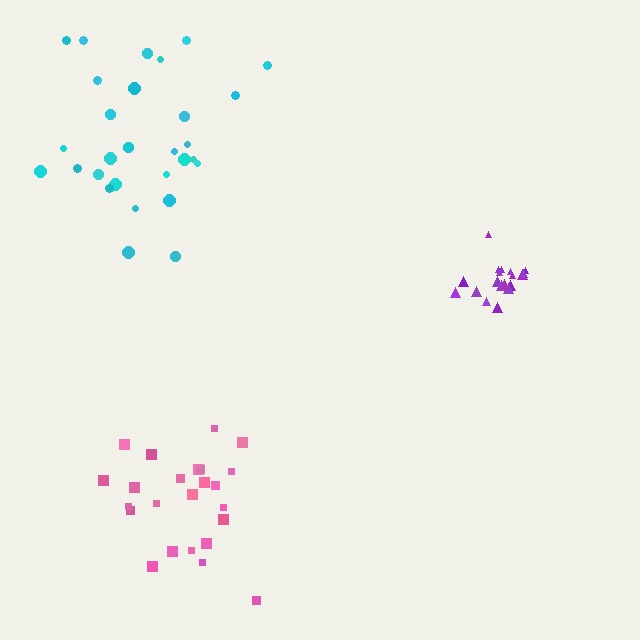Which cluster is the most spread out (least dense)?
Cyan.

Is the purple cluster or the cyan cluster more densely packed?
Purple.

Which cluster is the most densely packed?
Purple.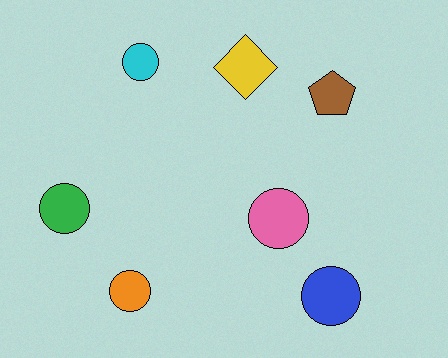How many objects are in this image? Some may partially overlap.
There are 7 objects.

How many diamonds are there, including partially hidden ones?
There is 1 diamond.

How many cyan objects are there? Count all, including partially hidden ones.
There is 1 cyan object.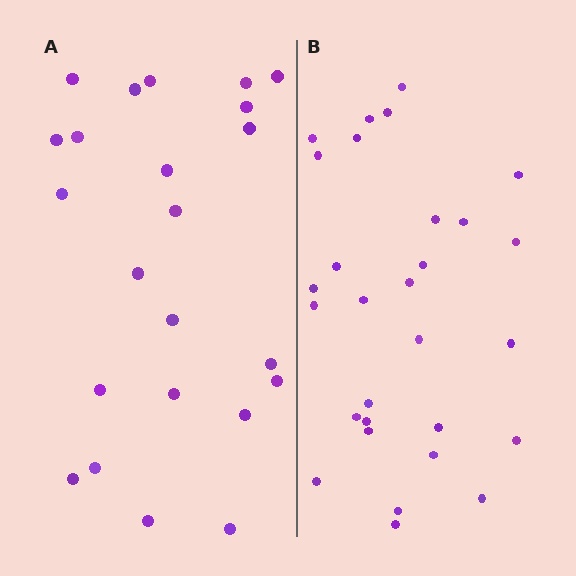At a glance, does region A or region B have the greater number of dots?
Region B (the right region) has more dots.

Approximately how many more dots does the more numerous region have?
Region B has about 6 more dots than region A.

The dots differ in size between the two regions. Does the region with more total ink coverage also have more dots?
No. Region A has more total ink coverage because its dots are larger, but region B actually contains more individual dots. Total area can be misleading — the number of items is what matters here.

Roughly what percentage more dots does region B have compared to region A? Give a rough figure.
About 25% more.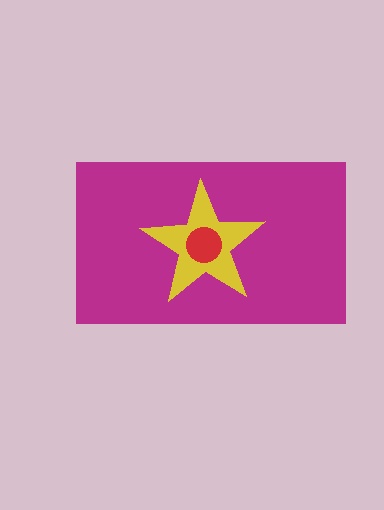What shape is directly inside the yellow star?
The red circle.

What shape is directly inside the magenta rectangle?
The yellow star.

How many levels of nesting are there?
3.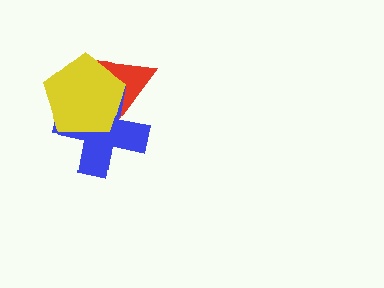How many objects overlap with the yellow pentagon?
2 objects overlap with the yellow pentagon.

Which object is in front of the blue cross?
The yellow pentagon is in front of the blue cross.